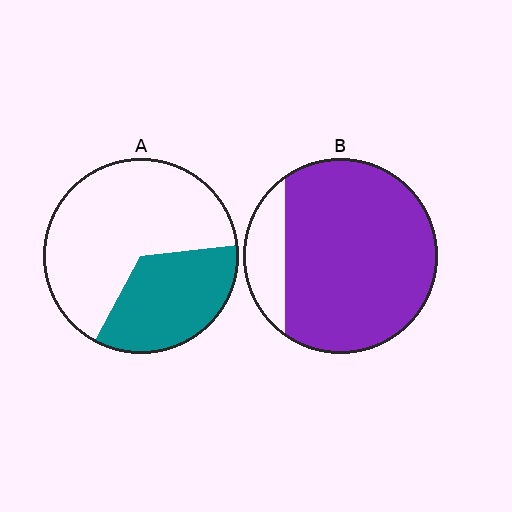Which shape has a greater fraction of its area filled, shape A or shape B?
Shape B.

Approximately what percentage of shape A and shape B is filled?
A is approximately 35% and B is approximately 85%.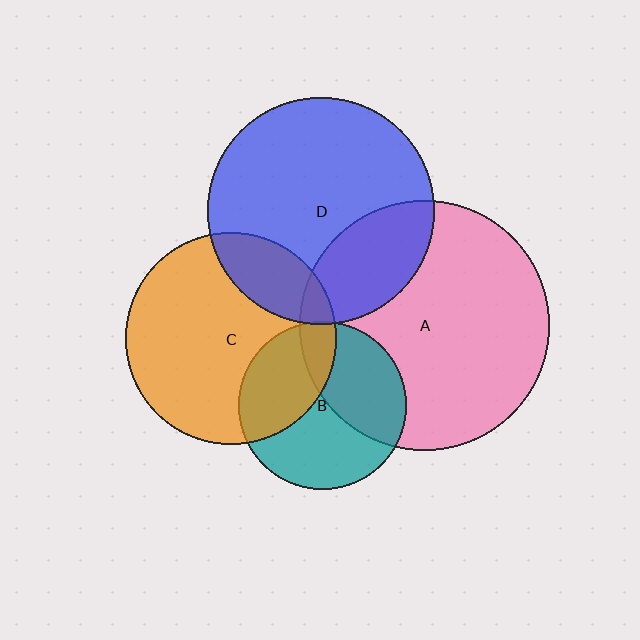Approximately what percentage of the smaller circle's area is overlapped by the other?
Approximately 25%.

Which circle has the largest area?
Circle A (pink).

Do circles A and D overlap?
Yes.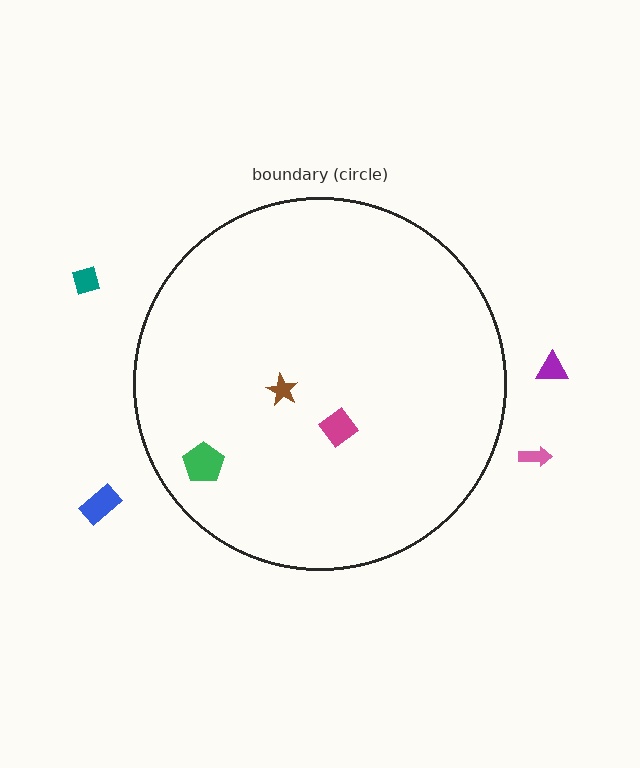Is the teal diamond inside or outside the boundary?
Outside.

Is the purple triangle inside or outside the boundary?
Outside.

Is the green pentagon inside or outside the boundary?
Inside.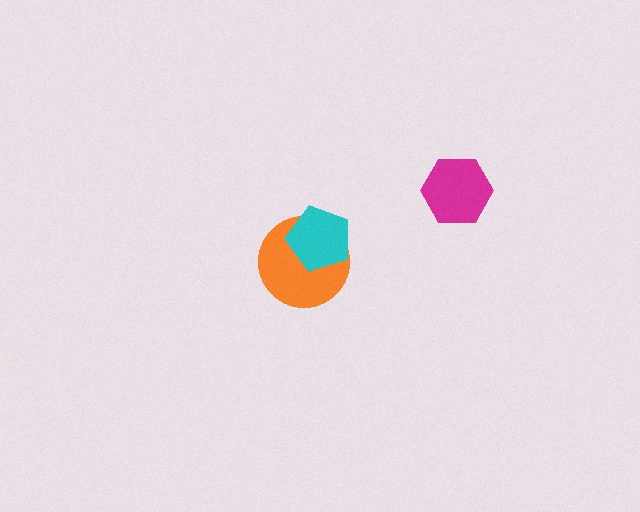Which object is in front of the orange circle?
The cyan pentagon is in front of the orange circle.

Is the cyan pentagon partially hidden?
No, no other shape covers it.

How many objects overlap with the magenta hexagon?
0 objects overlap with the magenta hexagon.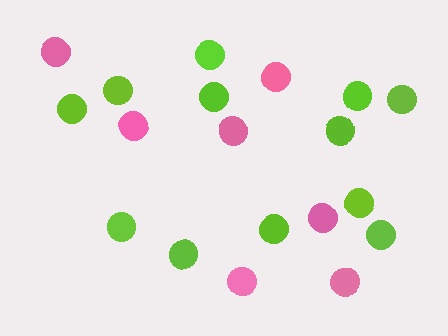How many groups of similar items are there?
There are 2 groups: one group of lime circles (12) and one group of pink circles (7).